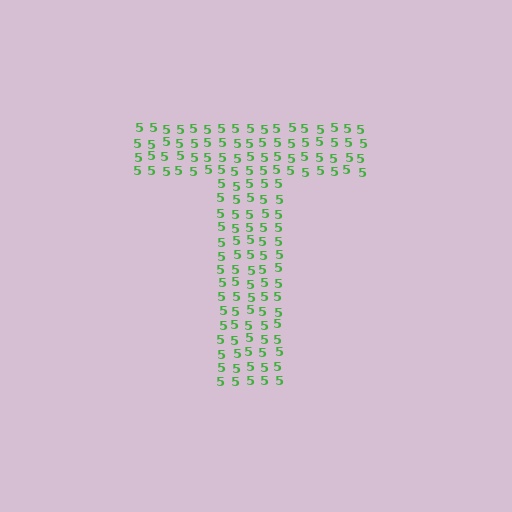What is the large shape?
The large shape is the letter T.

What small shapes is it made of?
It is made of small digit 5's.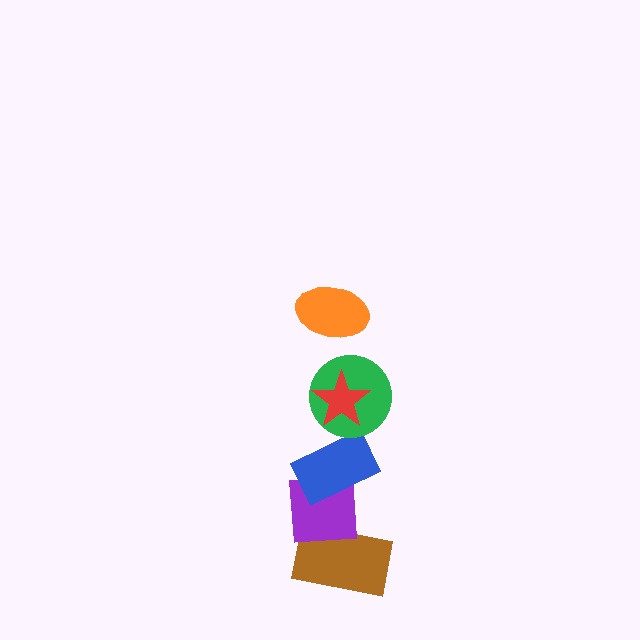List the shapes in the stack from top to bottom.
From top to bottom: the orange ellipse, the red star, the green circle, the blue rectangle, the purple square, the brown rectangle.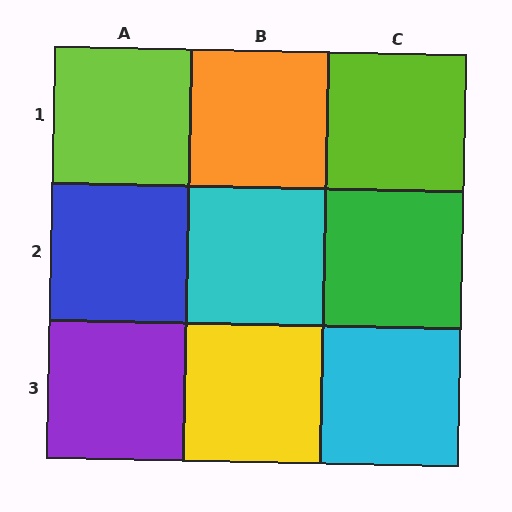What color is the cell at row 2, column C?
Green.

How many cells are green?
1 cell is green.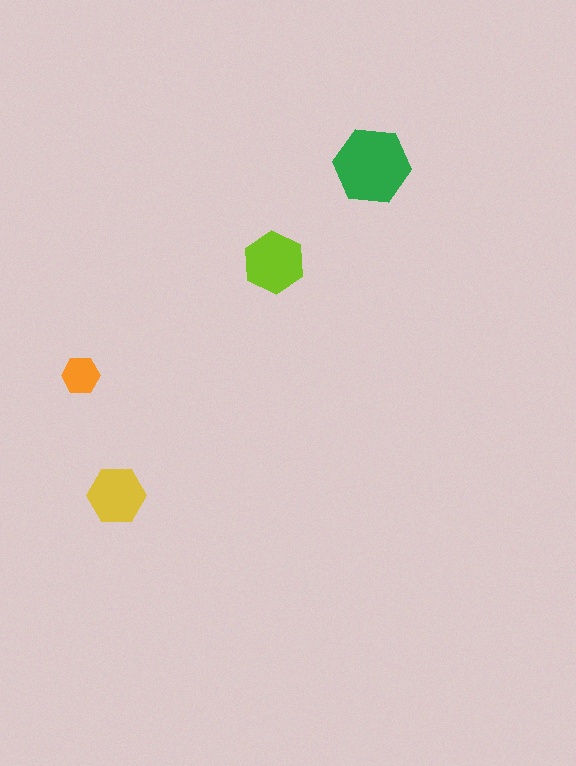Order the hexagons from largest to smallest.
the green one, the lime one, the yellow one, the orange one.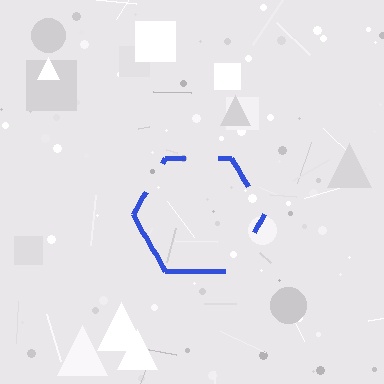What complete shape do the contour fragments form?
The contour fragments form a hexagon.